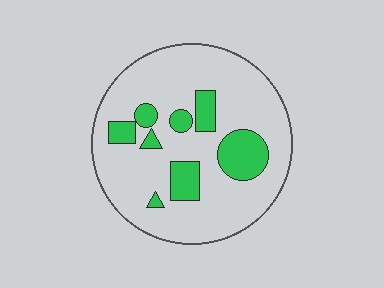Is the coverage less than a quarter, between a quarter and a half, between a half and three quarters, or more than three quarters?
Less than a quarter.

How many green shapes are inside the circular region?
8.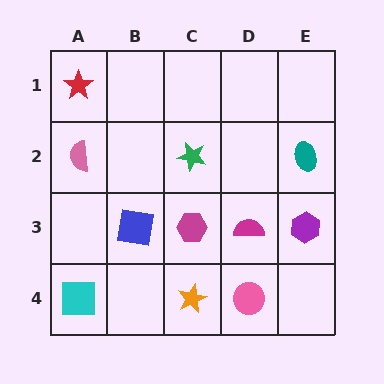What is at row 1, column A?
A red star.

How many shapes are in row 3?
4 shapes.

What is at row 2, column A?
A pink semicircle.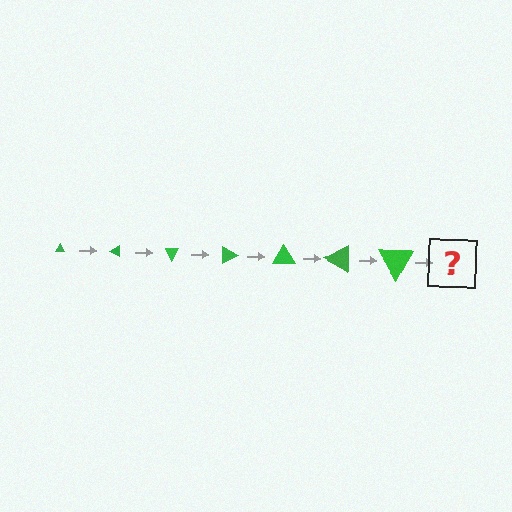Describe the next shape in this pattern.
It should be a triangle, larger than the previous one and rotated 210 degrees from the start.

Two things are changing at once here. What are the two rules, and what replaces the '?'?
The two rules are that the triangle grows larger each step and it rotates 30 degrees each step. The '?' should be a triangle, larger than the previous one and rotated 210 degrees from the start.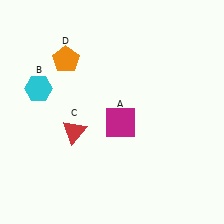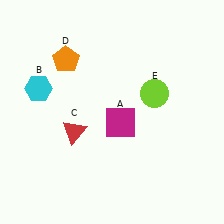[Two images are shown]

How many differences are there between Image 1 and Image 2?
There is 1 difference between the two images.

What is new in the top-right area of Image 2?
A lime circle (E) was added in the top-right area of Image 2.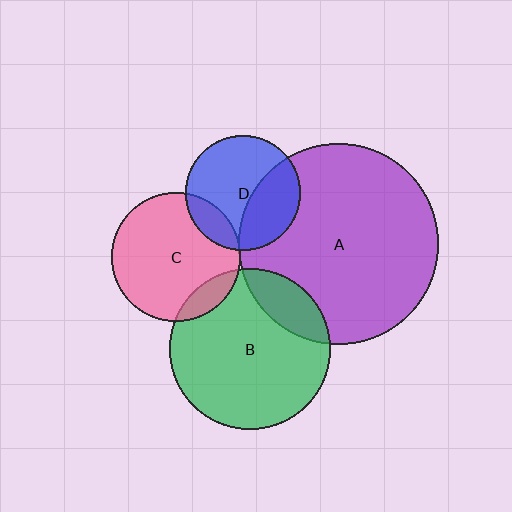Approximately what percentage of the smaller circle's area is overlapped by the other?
Approximately 5%.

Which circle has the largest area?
Circle A (purple).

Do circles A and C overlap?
Yes.